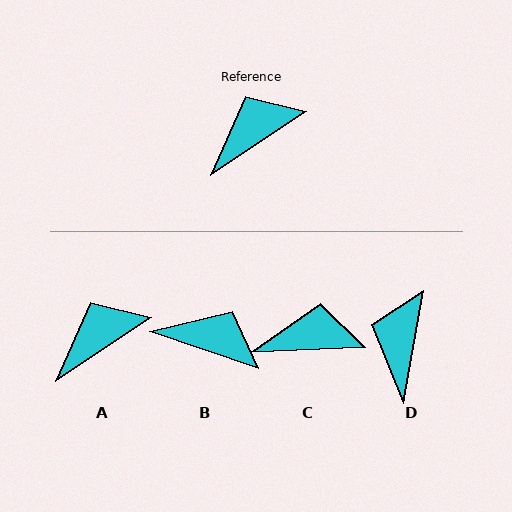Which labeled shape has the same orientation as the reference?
A.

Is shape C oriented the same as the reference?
No, it is off by about 31 degrees.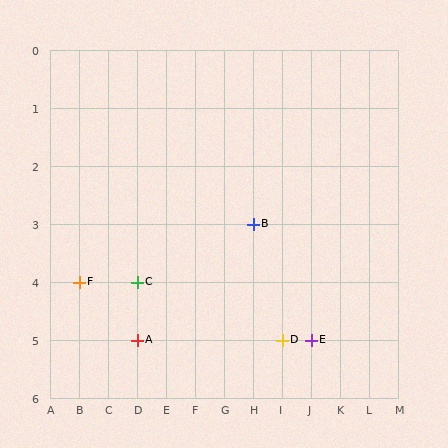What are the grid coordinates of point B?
Point B is at grid coordinates (H, 3).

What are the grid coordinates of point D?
Point D is at grid coordinates (I, 5).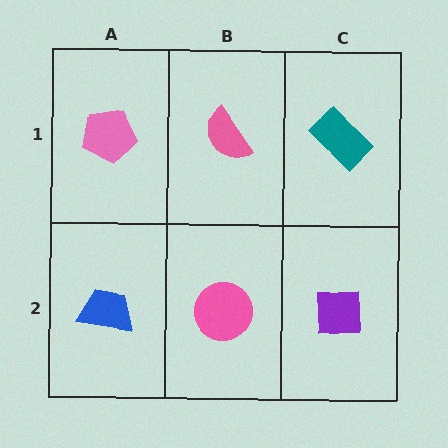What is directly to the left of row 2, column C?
A pink circle.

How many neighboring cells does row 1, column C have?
2.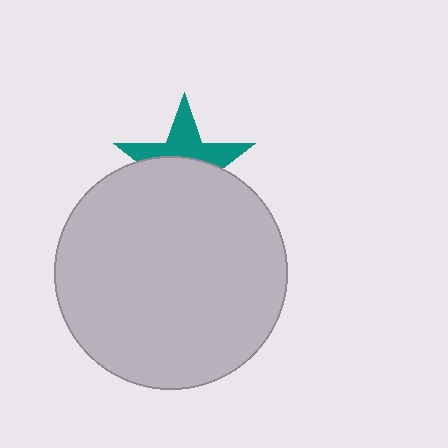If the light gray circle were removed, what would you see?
You would see the complete teal star.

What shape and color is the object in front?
The object in front is a light gray circle.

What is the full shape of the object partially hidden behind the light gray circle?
The partially hidden object is a teal star.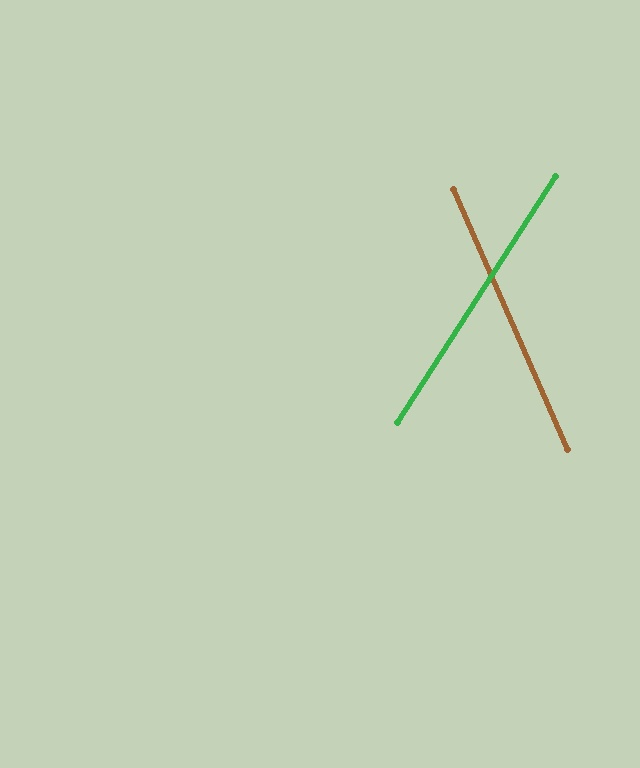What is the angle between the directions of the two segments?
Approximately 56 degrees.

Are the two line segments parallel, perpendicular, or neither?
Neither parallel nor perpendicular — they differ by about 56°.